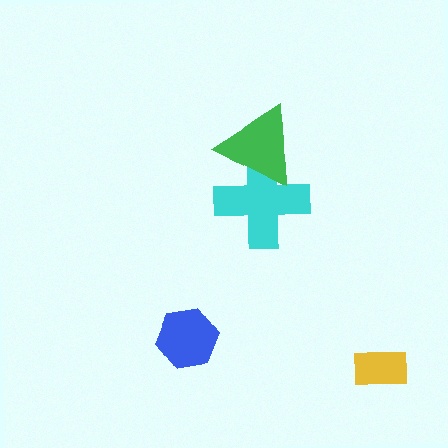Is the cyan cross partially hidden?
Yes, it is partially covered by another shape.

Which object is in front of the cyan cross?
The green triangle is in front of the cyan cross.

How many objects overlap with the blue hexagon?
0 objects overlap with the blue hexagon.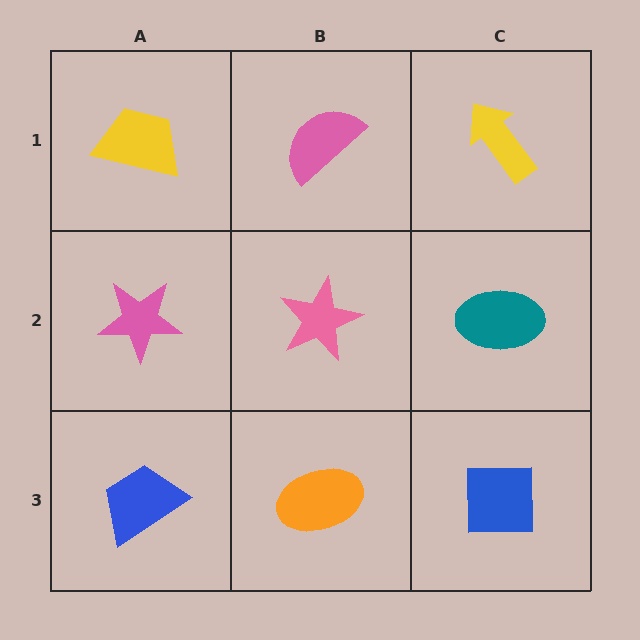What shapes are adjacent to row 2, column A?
A yellow trapezoid (row 1, column A), a blue trapezoid (row 3, column A), a pink star (row 2, column B).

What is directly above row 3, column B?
A pink star.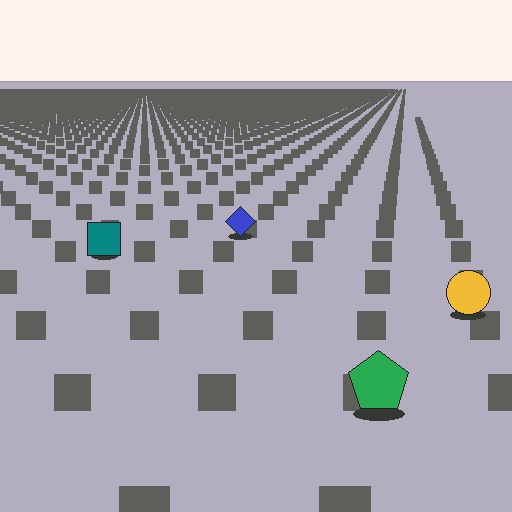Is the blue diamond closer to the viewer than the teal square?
No. The teal square is closer — you can tell from the texture gradient: the ground texture is coarser near it.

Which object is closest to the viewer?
The green pentagon is closest. The texture marks near it are larger and more spread out.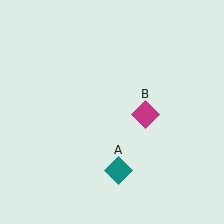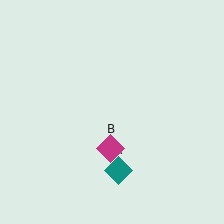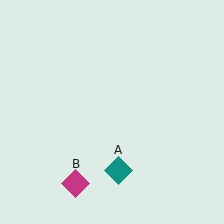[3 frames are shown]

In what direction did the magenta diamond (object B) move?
The magenta diamond (object B) moved down and to the left.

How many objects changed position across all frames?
1 object changed position: magenta diamond (object B).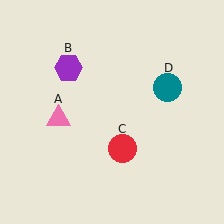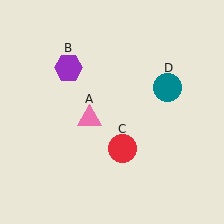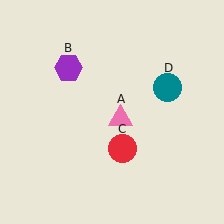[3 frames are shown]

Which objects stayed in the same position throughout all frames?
Purple hexagon (object B) and red circle (object C) and teal circle (object D) remained stationary.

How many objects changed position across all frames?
1 object changed position: pink triangle (object A).